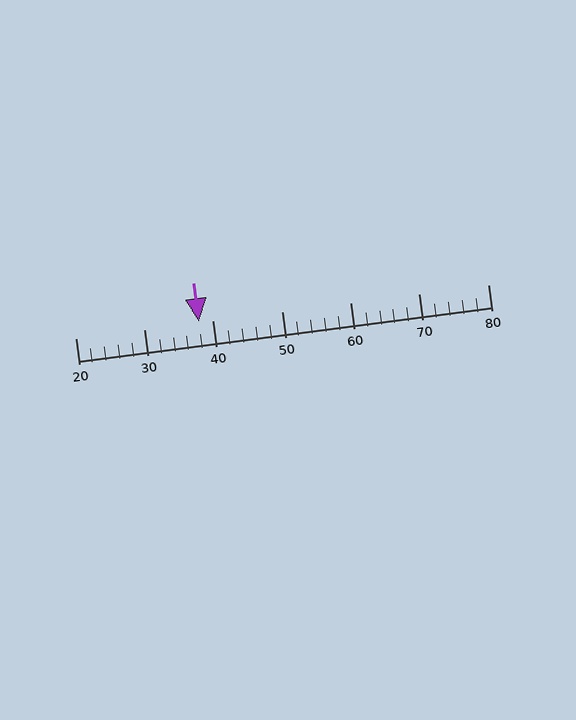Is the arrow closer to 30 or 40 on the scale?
The arrow is closer to 40.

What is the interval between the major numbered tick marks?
The major tick marks are spaced 10 units apart.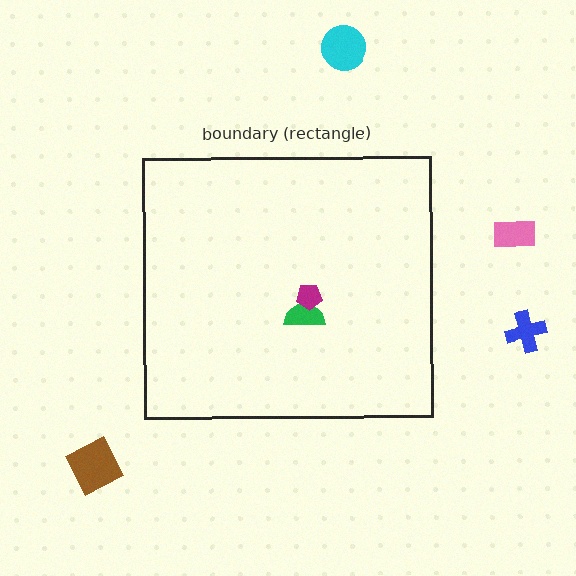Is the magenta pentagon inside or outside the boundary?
Inside.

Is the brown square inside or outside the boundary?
Outside.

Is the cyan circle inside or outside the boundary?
Outside.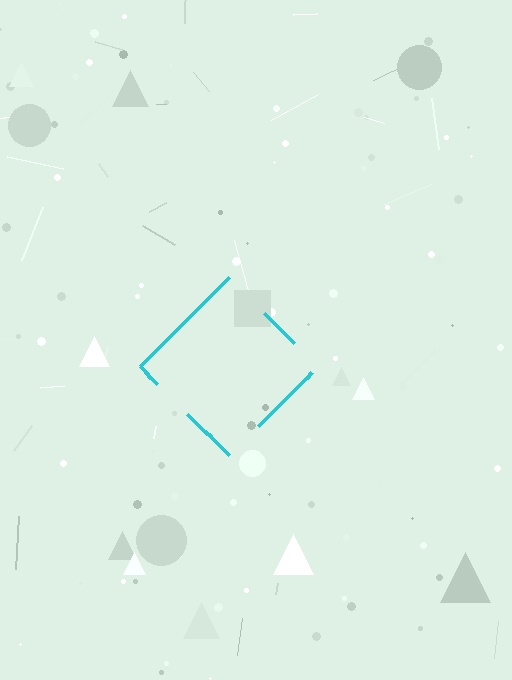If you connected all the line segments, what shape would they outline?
They would outline a diamond.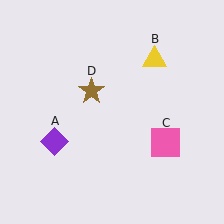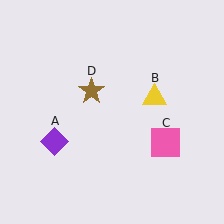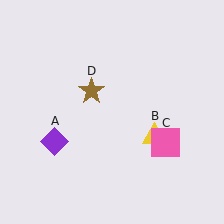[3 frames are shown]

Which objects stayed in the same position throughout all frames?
Purple diamond (object A) and pink square (object C) and brown star (object D) remained stationary.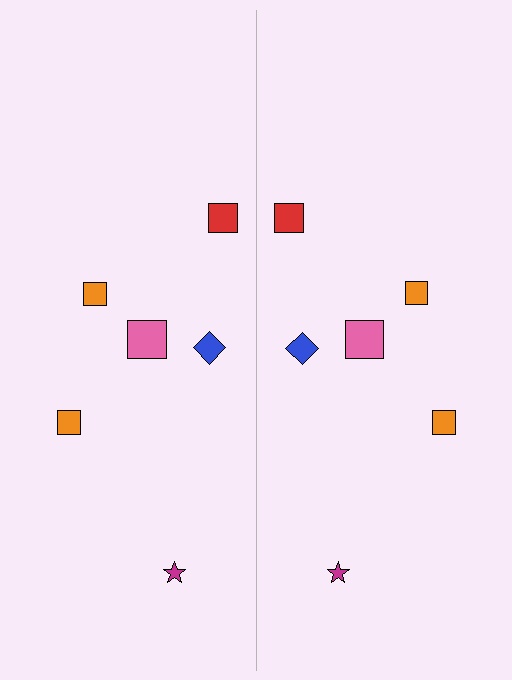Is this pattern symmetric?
Yes, this pattern has bilateral (reflection) symmetry.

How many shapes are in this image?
There are 12 shapes in this image.